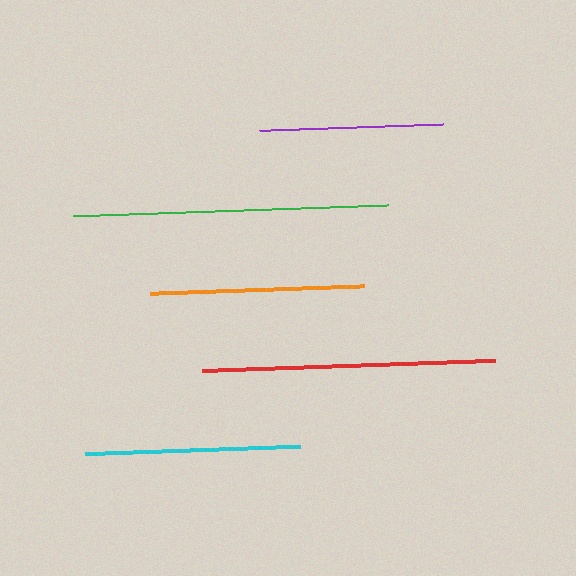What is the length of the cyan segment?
The cyan segment is approximately 215 pixels long.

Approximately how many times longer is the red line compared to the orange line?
The red line is approximately 1.4 times the length of the orange line.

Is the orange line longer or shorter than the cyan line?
The cyan line is longer than the orange line.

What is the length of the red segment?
The red segment is approximately 294 pixels long.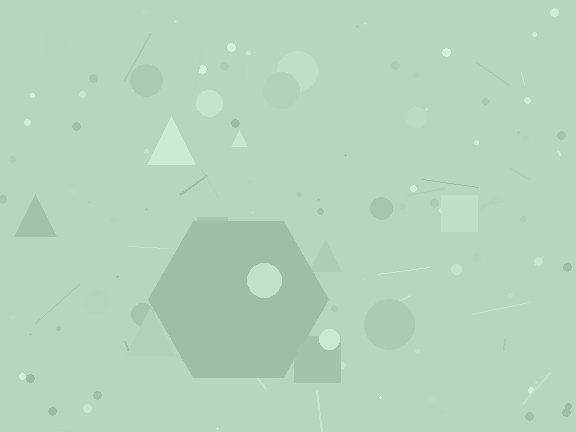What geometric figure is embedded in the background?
A hexagon is embedded in the background.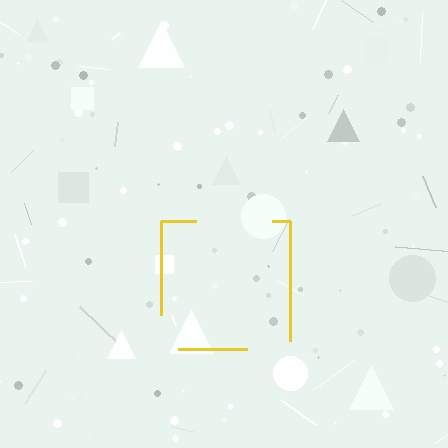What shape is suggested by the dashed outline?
The dashed outline suggests a square.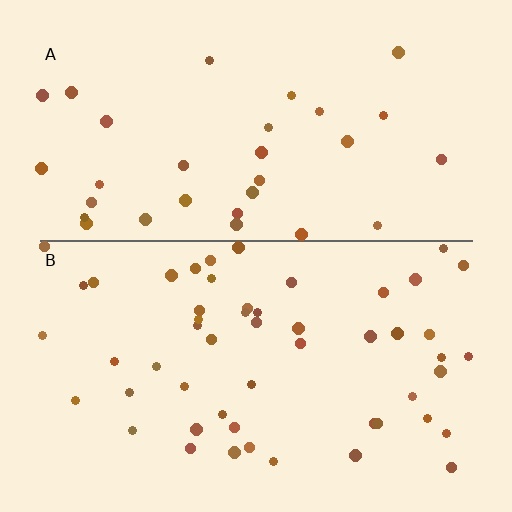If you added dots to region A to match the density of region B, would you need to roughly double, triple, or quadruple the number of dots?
Approximately double.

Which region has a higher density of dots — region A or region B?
B (the bottom).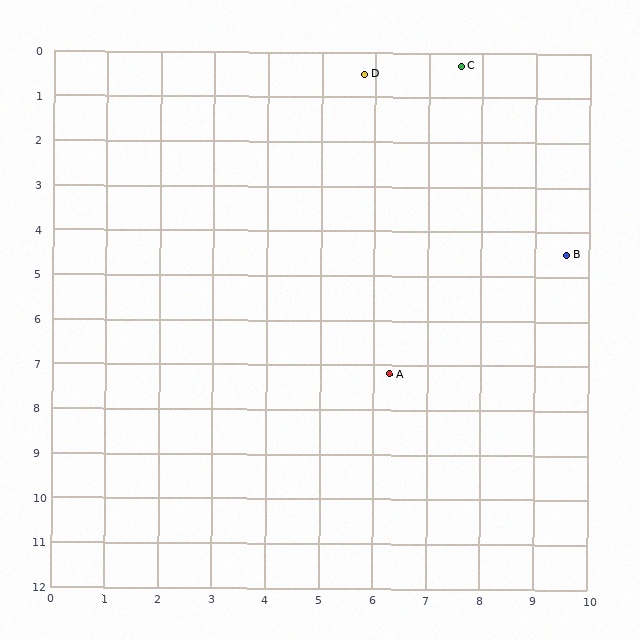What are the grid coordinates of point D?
Point D is at approximately (5.8, 0.5).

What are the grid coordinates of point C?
Point C is at approximately (7.6, 0.3).